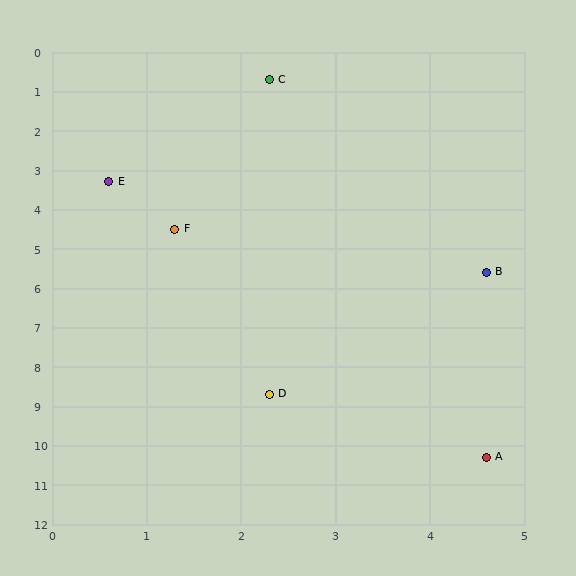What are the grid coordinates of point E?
Point E is at approximately (0.6, 3.3).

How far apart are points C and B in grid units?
Points C and B are about 5.4 grid units apart.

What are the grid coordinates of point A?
Point A is at approximately (4.6, 10.3).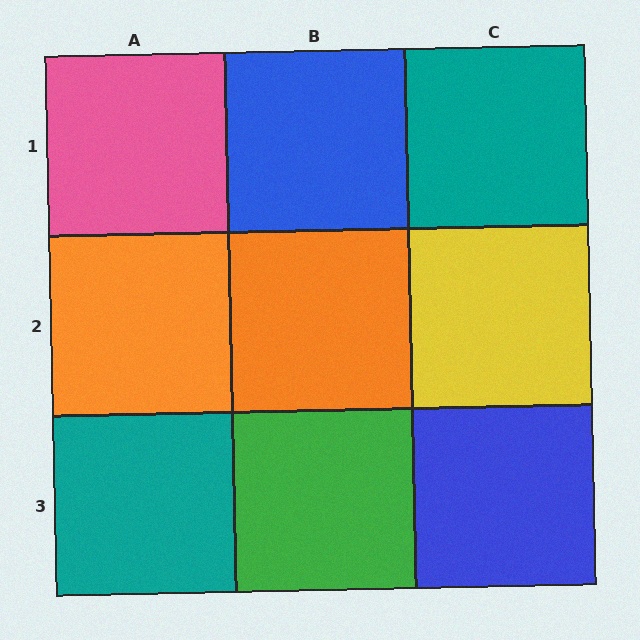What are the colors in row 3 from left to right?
Teal, green, blue.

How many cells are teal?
2 cells are teal.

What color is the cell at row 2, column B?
Orange.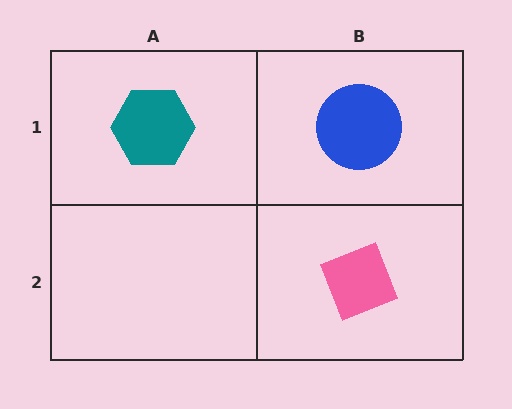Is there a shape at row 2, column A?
No, that cell is empty.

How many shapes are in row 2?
1 shape.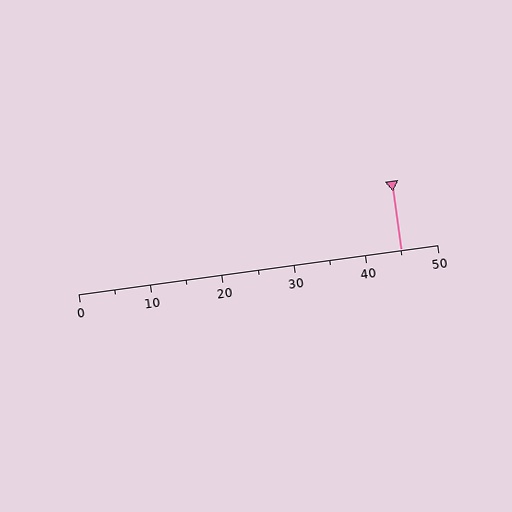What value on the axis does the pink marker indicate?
The marker indicates approximately 45.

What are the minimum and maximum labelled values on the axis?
The axis runs from 0 to 50.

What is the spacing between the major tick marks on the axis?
The major ticks are spaced 10 apart.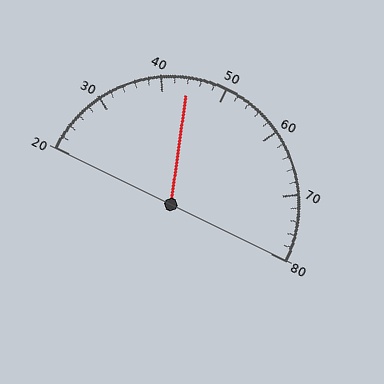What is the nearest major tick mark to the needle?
The nearest major tick mark is 40.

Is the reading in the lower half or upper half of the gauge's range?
The reading is in the lower half of the range (20 to 80).